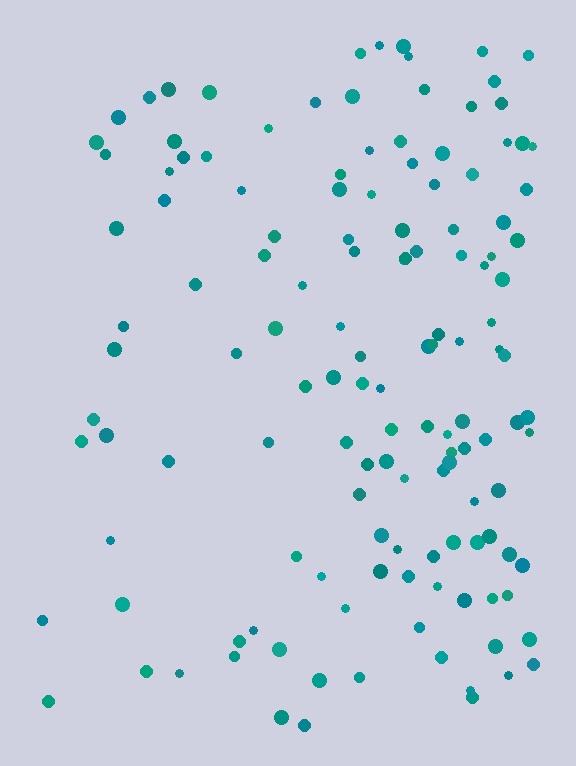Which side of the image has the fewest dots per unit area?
The left.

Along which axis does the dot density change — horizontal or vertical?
Horizontal.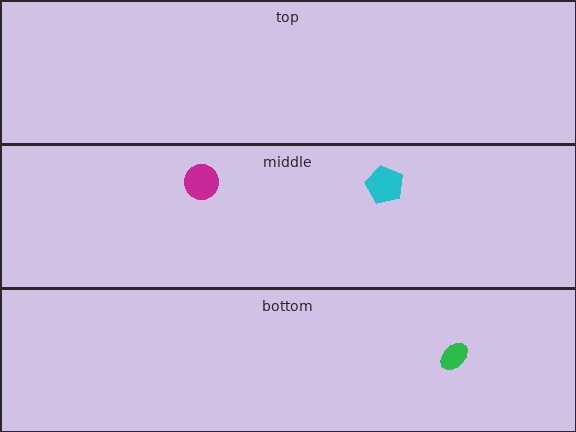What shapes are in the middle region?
The magenta circle, the cyan pentagon.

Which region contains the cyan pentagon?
The middle region.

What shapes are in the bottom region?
The green ellipse.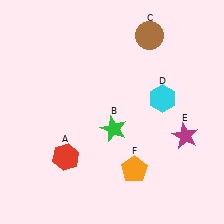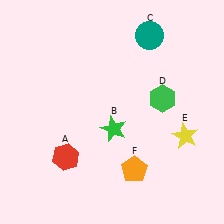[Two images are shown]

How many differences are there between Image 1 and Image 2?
There are 3 differences between the two images.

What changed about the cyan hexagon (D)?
In Image 1, D is cyan. In Image 2, it changed to green.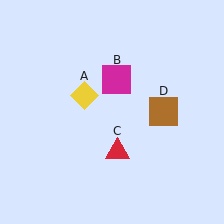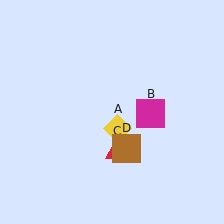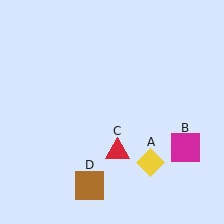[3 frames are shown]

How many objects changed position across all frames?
3 objects changed position: yellow diamond (object A), magenta square (object B), brown square (object D).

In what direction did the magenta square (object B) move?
The magenta square (object B) moved down and to the right.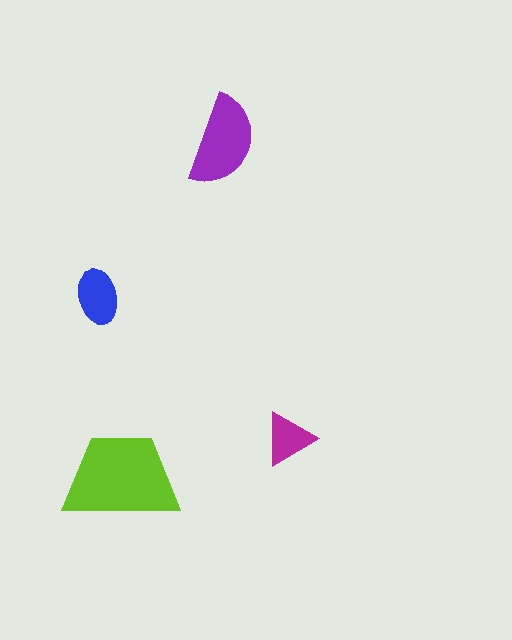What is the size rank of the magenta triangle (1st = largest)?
4th.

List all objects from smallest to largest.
The magenta triangle, the blue ellipse, the purple semicircle, the lime trapezoid.